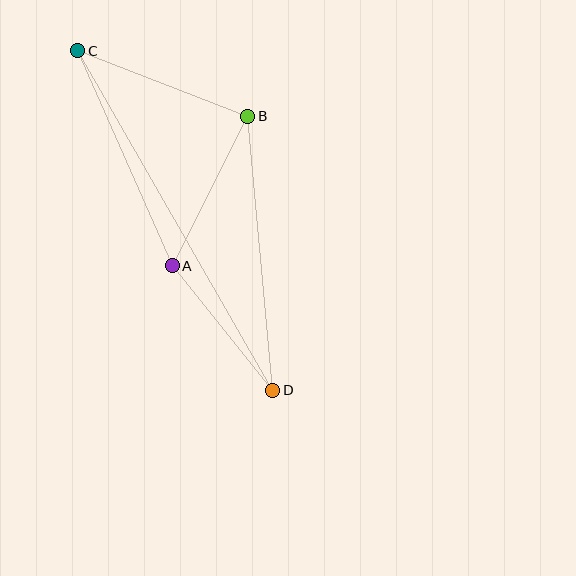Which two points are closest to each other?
Points A and D are closest to each other.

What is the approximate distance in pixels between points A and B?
The distance between A and B is approximately 167 pixels.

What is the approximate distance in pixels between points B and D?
The distance between B and D is approximately 275 pixels.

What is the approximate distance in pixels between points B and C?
The distance between B and C is approximately 182 pixels.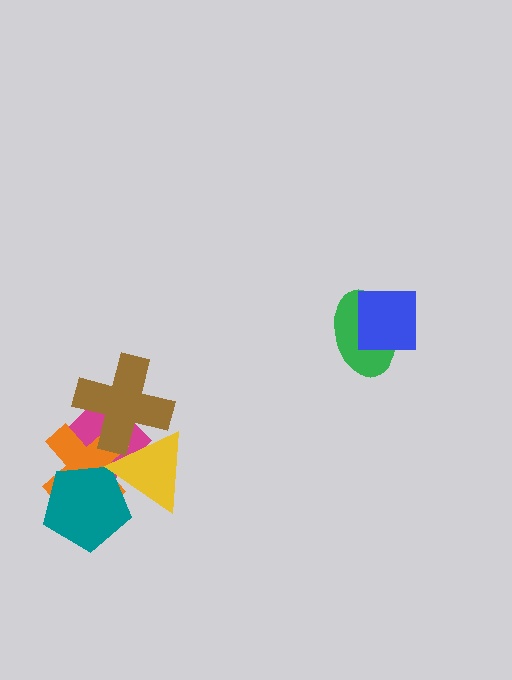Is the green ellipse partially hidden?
Yes, it is partially covered by another shape.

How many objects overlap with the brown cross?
3 objects overlap with the brown cross.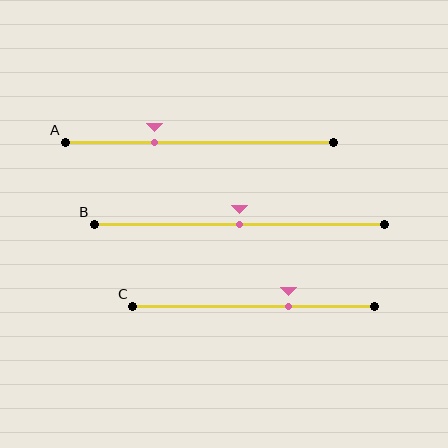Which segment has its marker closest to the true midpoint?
Segment B has its marker closest to the true midpoint.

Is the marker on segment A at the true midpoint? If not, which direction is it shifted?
No, the marker on segment A is shifted to the left by about 17% of the segment length.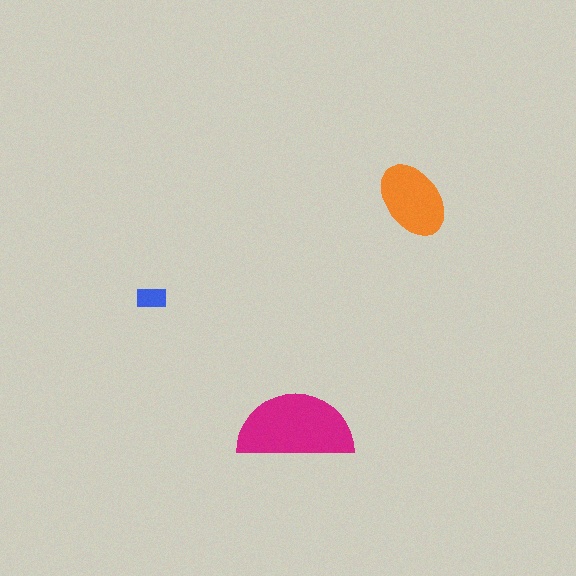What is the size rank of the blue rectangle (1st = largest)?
3rd.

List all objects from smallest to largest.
The blue rectangle, the orange ellipse, the magenta semicircle.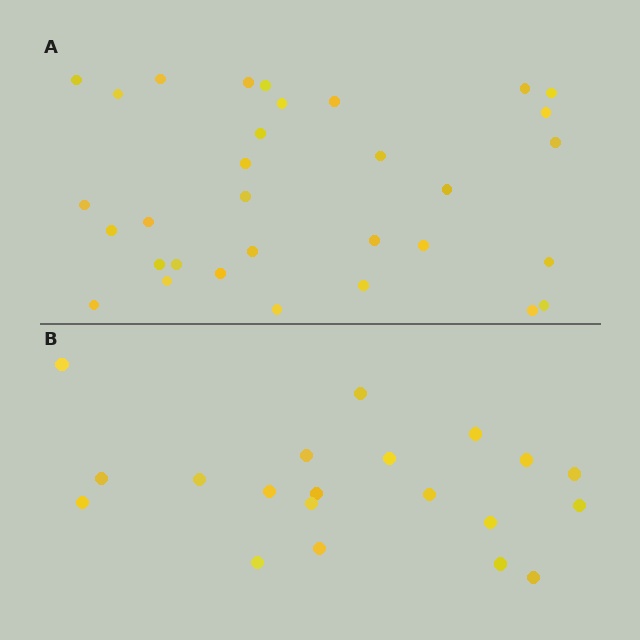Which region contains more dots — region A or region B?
Region A (the top region) has more dots.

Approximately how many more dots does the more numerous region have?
Region A has roughly 12 or so more dots than region B.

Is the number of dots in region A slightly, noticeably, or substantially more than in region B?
Region A has substantially more. The ratio is roughly 1.6 to 1.